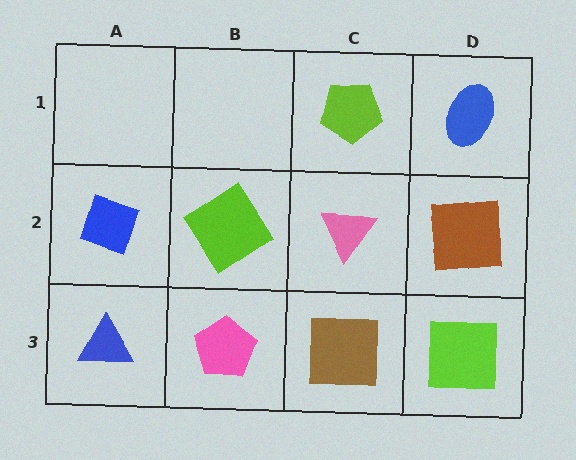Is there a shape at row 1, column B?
No, that cell is empty.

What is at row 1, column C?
A lime pentagon.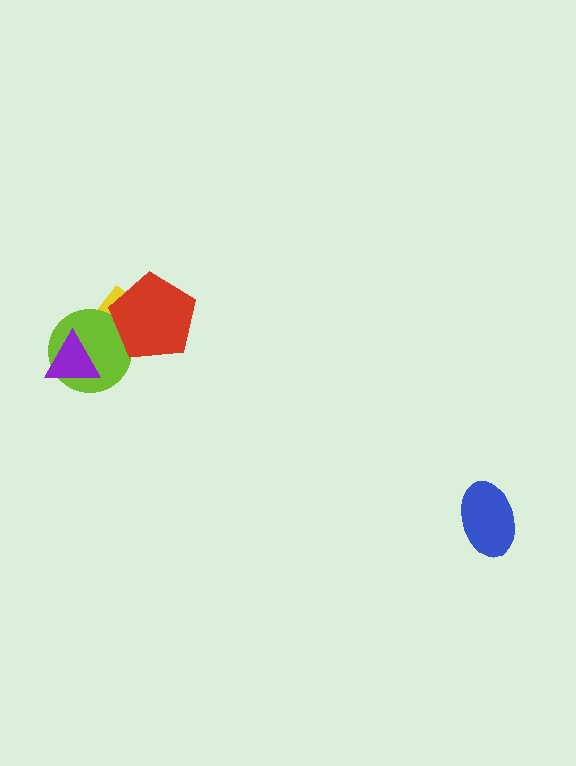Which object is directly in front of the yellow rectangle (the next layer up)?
The lime circle is directly in front of the yellow rectangle.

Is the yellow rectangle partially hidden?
Yes, it is partially covered by another shape.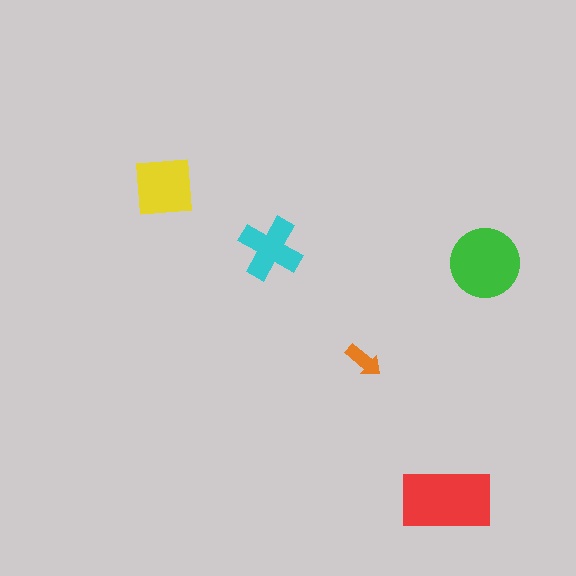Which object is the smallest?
The orange arrow.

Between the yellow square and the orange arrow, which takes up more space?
The yellow square.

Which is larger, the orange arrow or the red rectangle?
The red rectangle.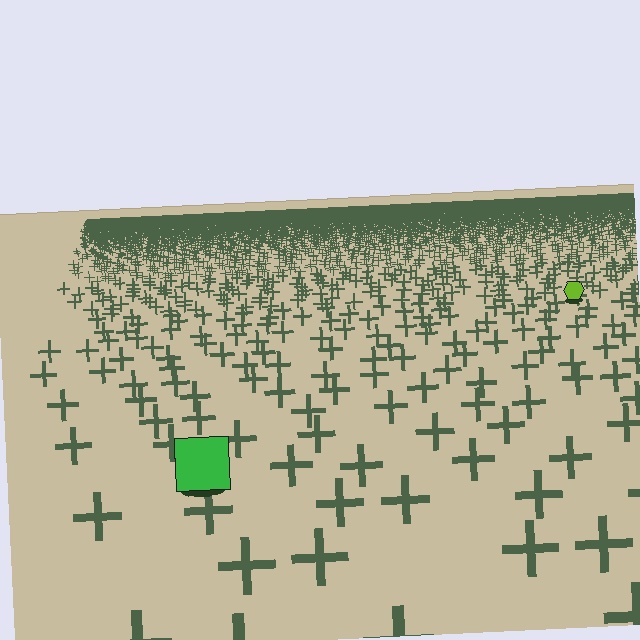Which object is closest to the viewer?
The green square is closest. The texture marks near it are larger and more spread out.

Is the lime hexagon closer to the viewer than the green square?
No. The green square is closer — you can tell from the texture gradient: the ground texture is coarser near it.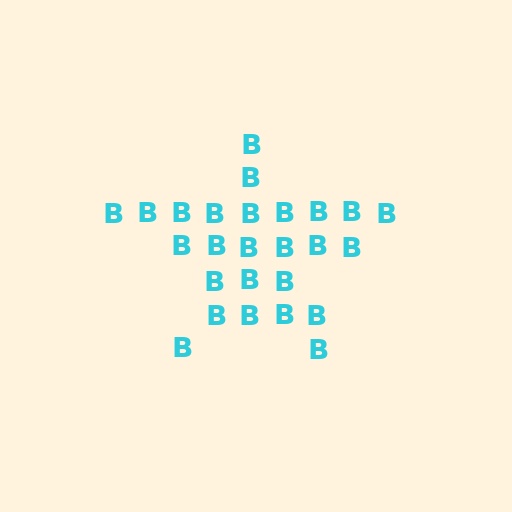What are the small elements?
The small elements are letter B's.